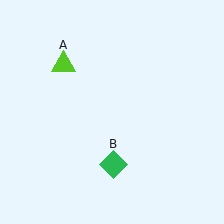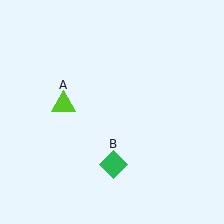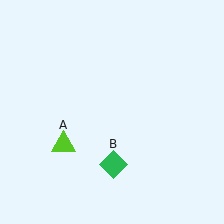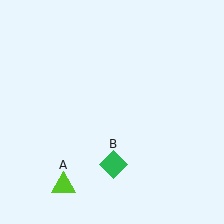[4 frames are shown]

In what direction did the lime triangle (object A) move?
The lime triangle (object A) moved down.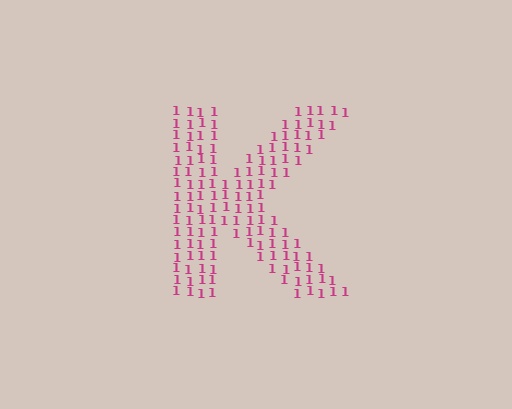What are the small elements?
The small elements are digit 1's.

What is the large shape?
The large shape is the letter K.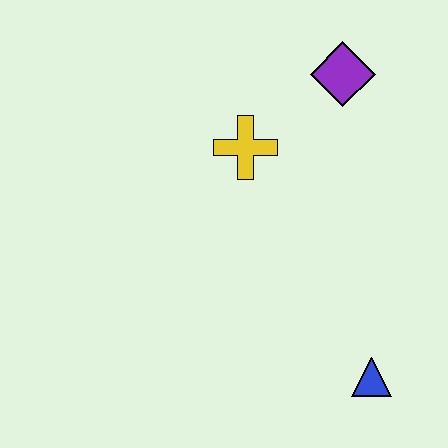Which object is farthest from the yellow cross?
The blue triangle is farthest from the yellow cross.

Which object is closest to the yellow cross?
The purple diamond is closest to the yellow cross.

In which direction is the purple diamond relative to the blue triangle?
The purple diamond is above the blue triangle.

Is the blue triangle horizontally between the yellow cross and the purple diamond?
No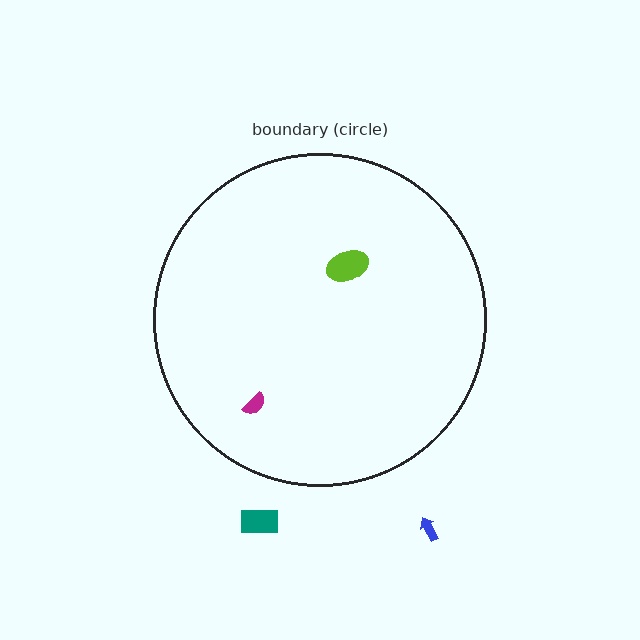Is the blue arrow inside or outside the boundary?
Outside.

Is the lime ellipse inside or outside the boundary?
Inside.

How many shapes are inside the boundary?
2 inside, 2 outside.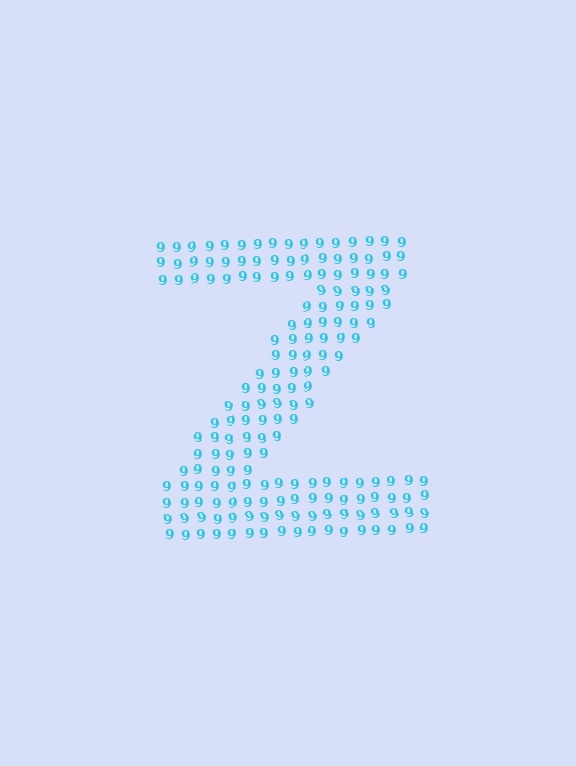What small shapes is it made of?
It is made of small digit 9's.